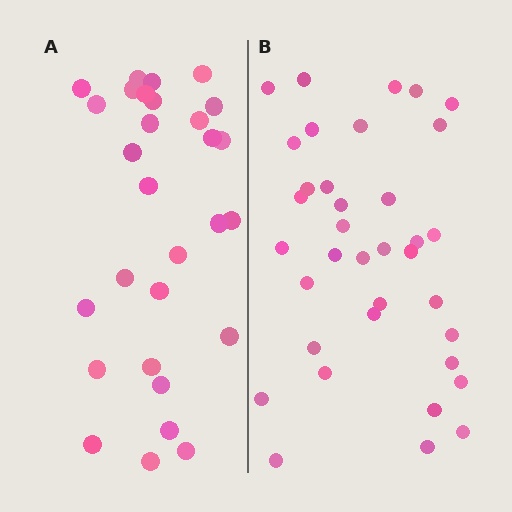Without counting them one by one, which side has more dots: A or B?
Region B (the right region) has more dots.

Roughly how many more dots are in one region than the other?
Region B has roughly 8 or so more dots than region A.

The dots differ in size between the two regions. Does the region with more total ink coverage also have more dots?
No. Region A has more total ink coverage because its dots are larger, but region B actually contains more individual dots. Total area can be misleading — the number of items is what matters here.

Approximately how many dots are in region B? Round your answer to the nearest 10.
About 40 dots. (The exact count is 36, which rounds to 40.)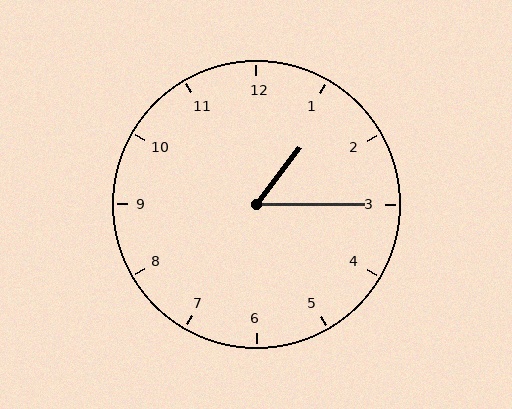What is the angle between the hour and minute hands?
Approximately 52 degrees.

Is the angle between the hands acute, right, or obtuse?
It is acute.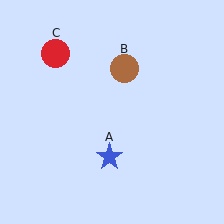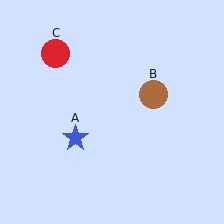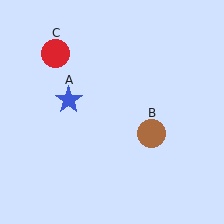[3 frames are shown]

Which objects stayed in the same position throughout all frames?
Red circle (object C) remained stationary.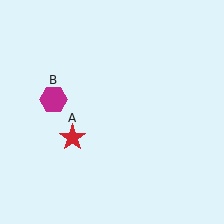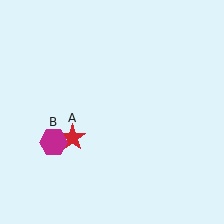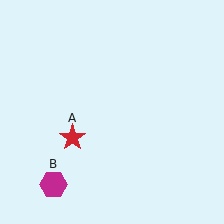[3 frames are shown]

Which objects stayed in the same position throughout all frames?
Red star (object A) remained stationary.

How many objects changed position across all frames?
1 object changed position: magenta hexagon (object B).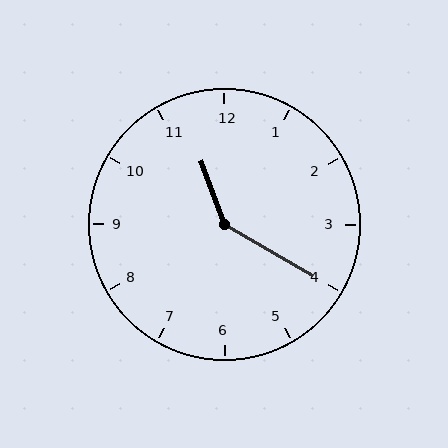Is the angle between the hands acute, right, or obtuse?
It is obtuse.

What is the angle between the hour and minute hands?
Approximately 140 degrees.